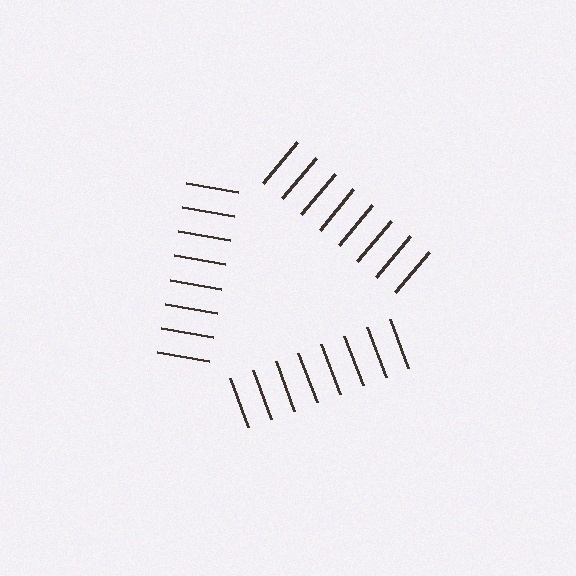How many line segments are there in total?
24 — 8 along each of the 3 edges.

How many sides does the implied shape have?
3 sides — the line-ends trace a triangle.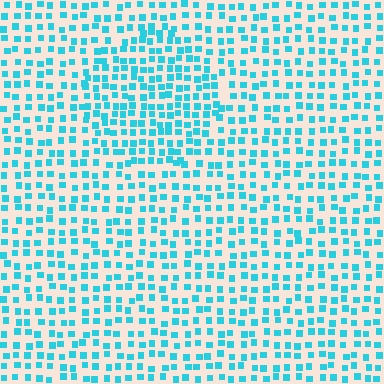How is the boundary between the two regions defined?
The boundary is defined by a change in element density (approximately 1.5x ratio). All elements are the same color, size, and shape.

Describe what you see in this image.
The image contains small cyan elements arranged at two different densities. A circle-shaped region is visible where the elements are more densely packed than the surrounding area.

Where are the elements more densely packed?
The elements are more densely packed inside the circle boundary.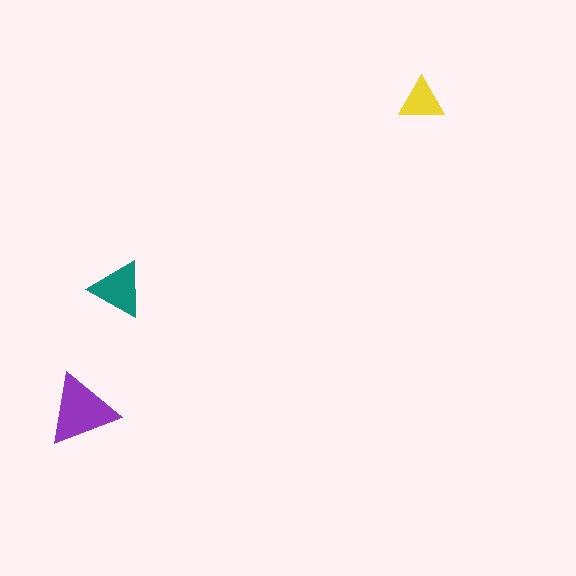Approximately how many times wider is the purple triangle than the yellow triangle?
About 1.5 times wider.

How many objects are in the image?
There are 3 objects in the image.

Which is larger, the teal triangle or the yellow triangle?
The teal one.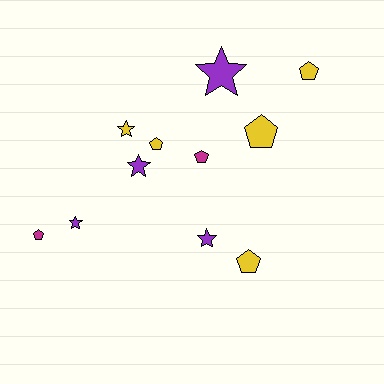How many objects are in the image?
There are 11 objects.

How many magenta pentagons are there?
There are 2 magenta pentagons.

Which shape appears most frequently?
Pentagon, with 6 objects.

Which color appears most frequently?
Yellow, with 5 objects.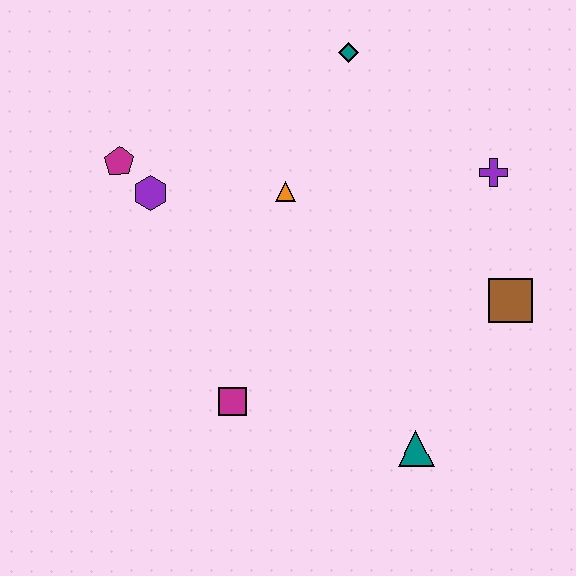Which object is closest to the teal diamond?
The orange triangle is closest to the teal diamond.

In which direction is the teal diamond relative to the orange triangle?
The teal diamond is above the orange triangle.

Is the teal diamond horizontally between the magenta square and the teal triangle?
Yes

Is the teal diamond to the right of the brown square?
No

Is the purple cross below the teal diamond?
Yes